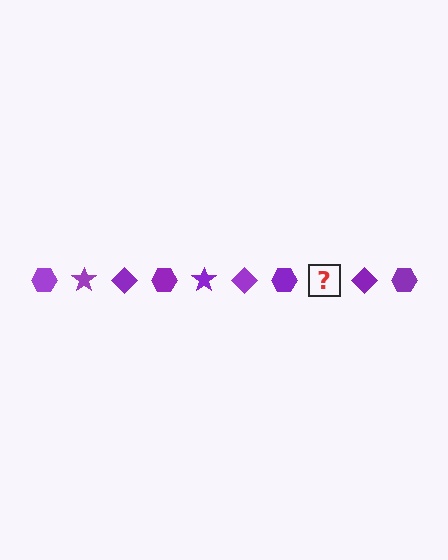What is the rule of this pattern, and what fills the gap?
The rule is that the pattern cycles through hexagon, star, diamond shapes in purple. The gap should be filled with a purple star.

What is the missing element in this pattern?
The missing element is a purple star.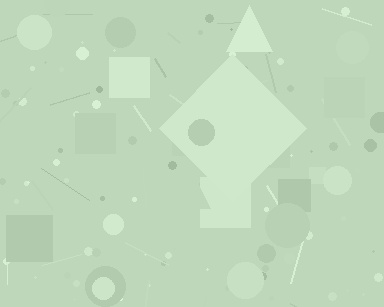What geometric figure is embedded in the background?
A diamond is embedded in the background.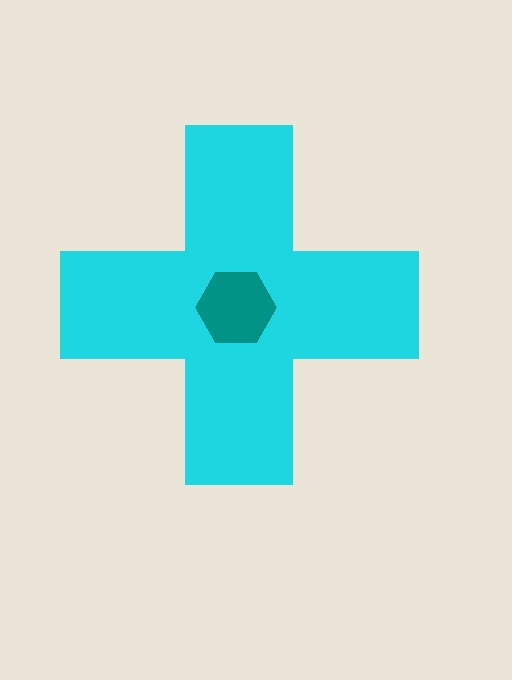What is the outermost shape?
The cyan cross.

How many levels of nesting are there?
2.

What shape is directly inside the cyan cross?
The teal hexagon.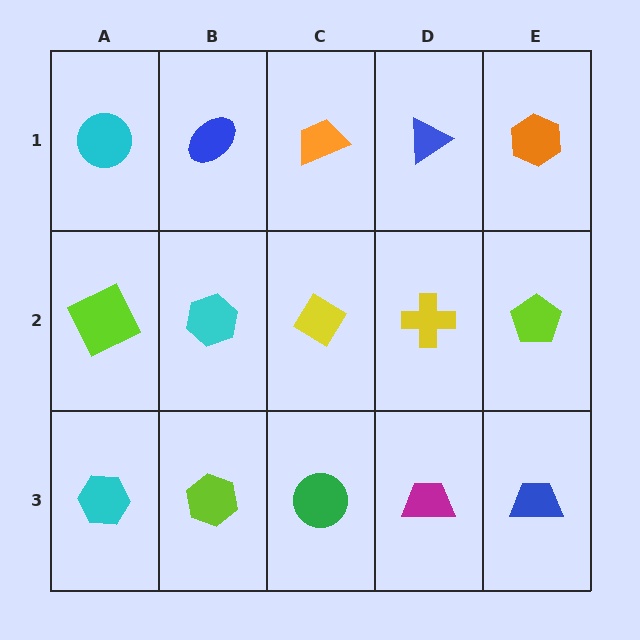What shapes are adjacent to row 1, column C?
A yellow diamond (row 2, column C), a blue ellipse (row 1, column B), a blue triangle (row 1, column D).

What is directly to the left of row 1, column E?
A blue triangle.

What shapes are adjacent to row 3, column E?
A lime pentagon (row 2, column E), a magenta trapezoid (row 3, column D).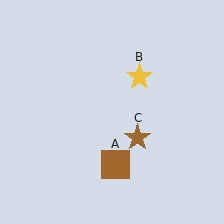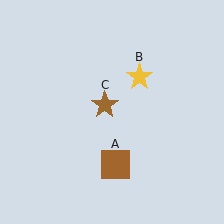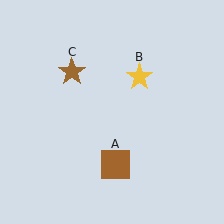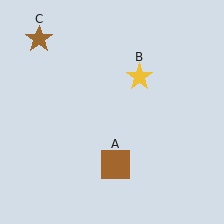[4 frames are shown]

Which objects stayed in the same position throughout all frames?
Brown square (object A) and yellow star (object B) remained stationary.